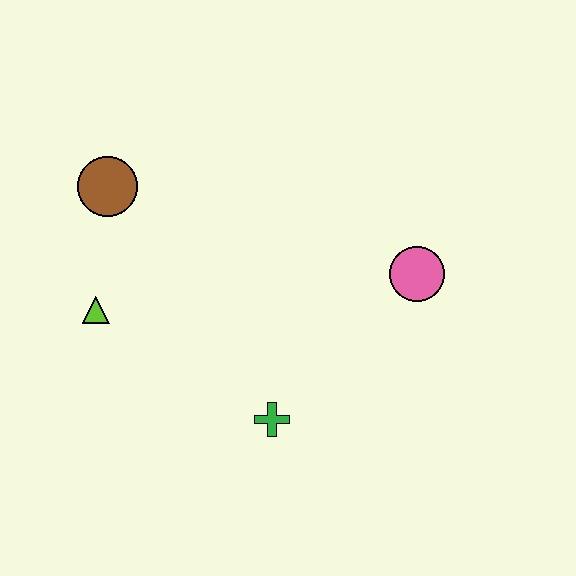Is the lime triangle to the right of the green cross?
No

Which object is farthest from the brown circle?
The pink circle is farthest from the brown circle.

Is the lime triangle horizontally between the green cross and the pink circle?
No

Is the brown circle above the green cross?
Yes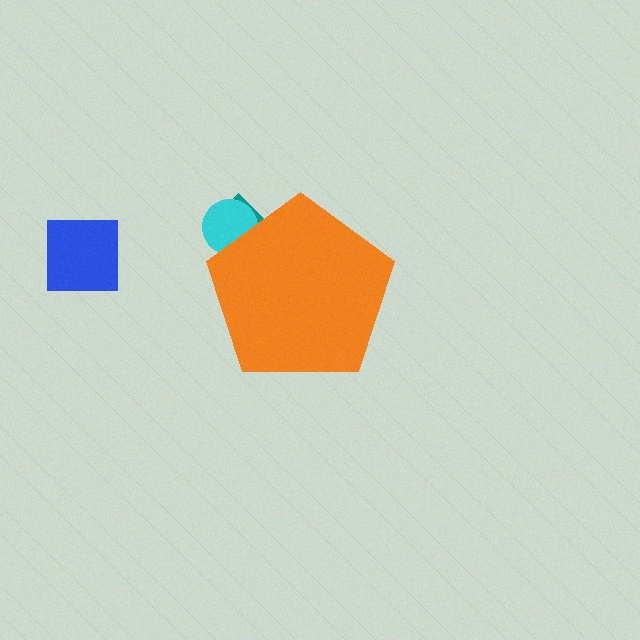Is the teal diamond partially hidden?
Yes, the teal diamond is partially hidden behind the orange pentagon.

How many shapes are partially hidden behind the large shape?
2 shapes are partially hidden.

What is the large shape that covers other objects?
An orange pentagon.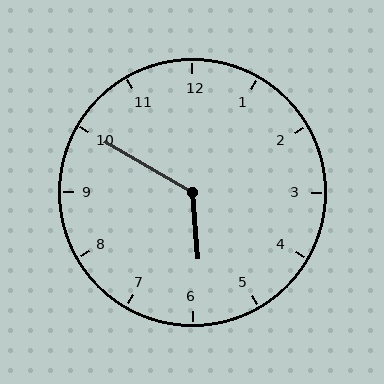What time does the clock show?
5:50.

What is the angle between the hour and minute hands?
Approximately 125 degrees.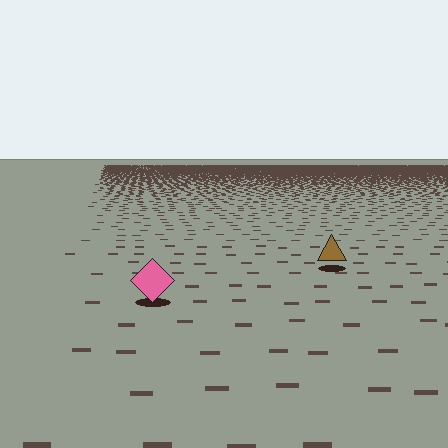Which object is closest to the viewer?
The pink diamond is closest. The texture marks near it are larger and more spread out.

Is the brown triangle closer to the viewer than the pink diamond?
No. The pink diamond is closer — you can tell from the texture gradient: the ground texture is coarser near it.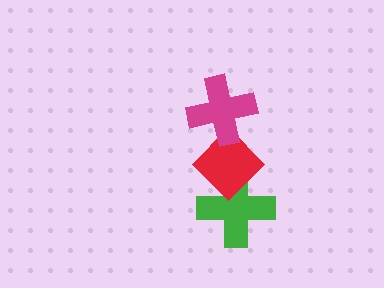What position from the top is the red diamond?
The red diamond is 2nd from the top.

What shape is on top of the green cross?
The red diamond is on top of the green cross.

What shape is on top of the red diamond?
The magenta cross is on top of the red diamond.